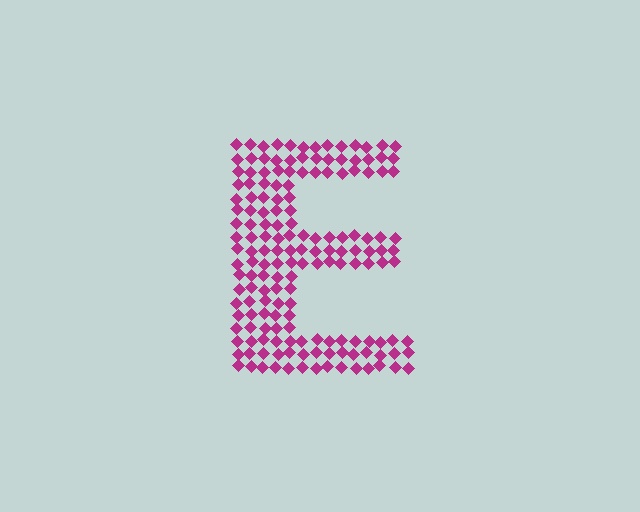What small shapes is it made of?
It is made of small diamonds.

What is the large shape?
The large shape is the letter E.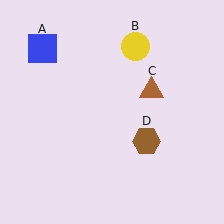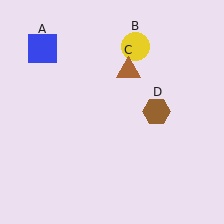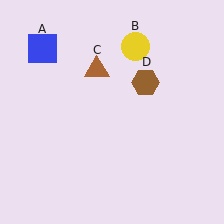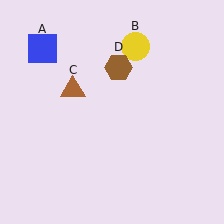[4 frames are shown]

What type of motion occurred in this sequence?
The brown triangle (object C), brown hexagon (object D) rotated counterclockwise around the center of the scene.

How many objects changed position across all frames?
2 objects changed position: brown triangle (object C), brown hexagon (object D).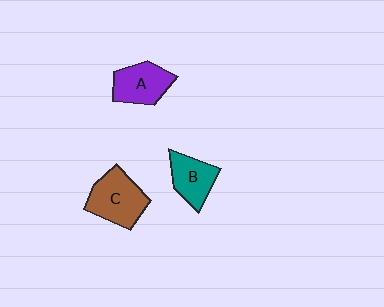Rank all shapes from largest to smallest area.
From largest to smallest: C (brown), A (purple), B (teal).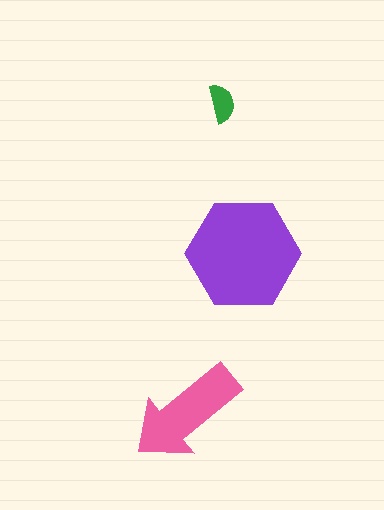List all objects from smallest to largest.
The green semicircle, the pink arrow, the purple hexagon.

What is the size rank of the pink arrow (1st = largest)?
2nd.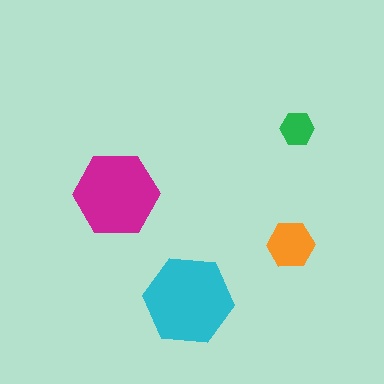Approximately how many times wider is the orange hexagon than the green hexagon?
About 1.5 times wider.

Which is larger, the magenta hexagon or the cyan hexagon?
The cyan one.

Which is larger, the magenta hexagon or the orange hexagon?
The magenta one.